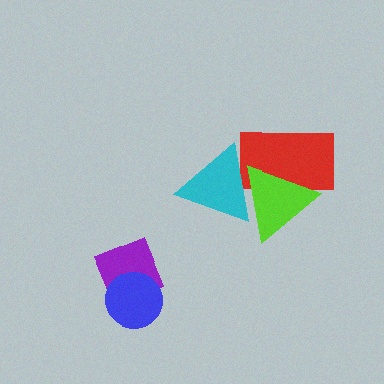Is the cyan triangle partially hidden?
No, no other shape covers it.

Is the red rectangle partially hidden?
Yes, it is partially covered by another shape.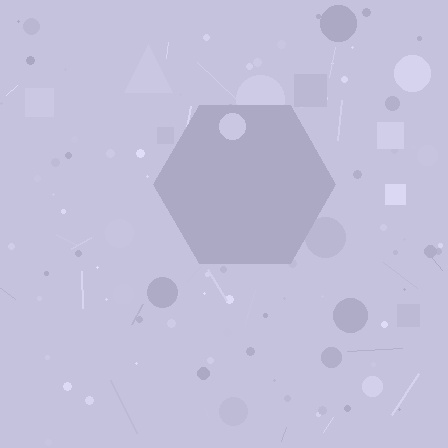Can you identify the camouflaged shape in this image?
The camouflaged shape is a hexagon.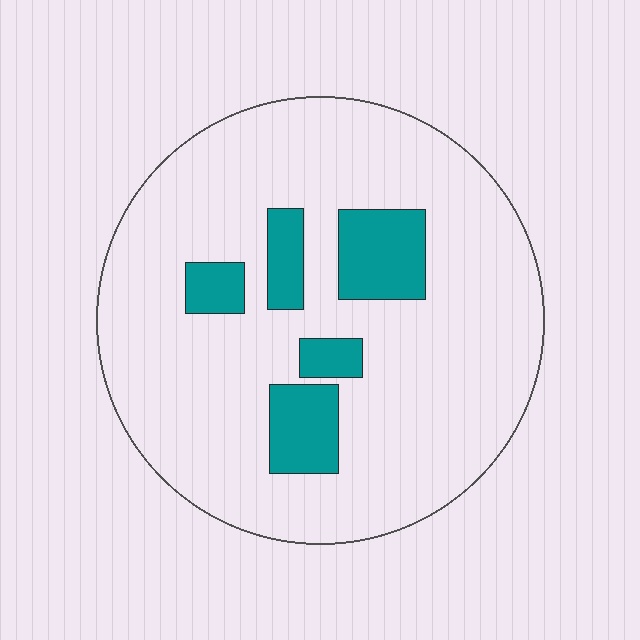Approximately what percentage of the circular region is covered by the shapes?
Approximately 15%.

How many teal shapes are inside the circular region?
5.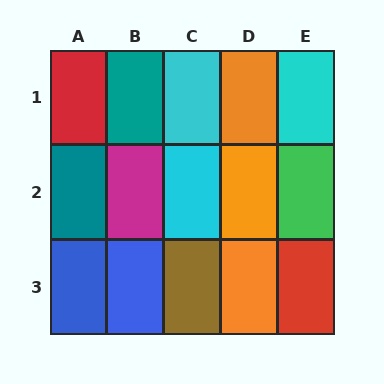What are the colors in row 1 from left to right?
Red, teal, cyan, orange, cyan.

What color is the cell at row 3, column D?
Orange.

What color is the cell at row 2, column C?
Cyan.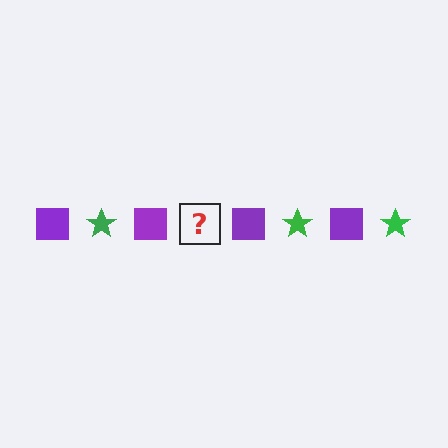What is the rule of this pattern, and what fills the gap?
The rule is that the pattern alternates between purple square and green star. The gap should be filled with a green star.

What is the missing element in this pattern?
The missing element is a green star.